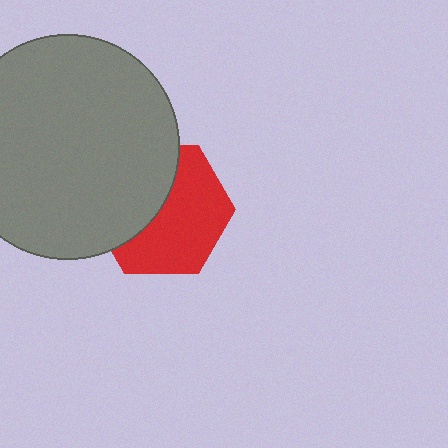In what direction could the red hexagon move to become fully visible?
The red hexagon could move right. That would shift it out from behind the gray circle entirely.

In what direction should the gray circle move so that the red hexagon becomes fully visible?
The gray circle should move left. That is the shortest direction to clear the overlap and leave the red hexagon fully visible.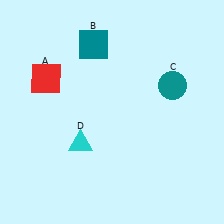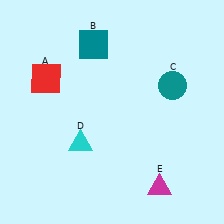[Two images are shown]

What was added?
A magenta triangle (E) was added in Image 2.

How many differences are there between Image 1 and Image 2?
There is 1 difference between the two images.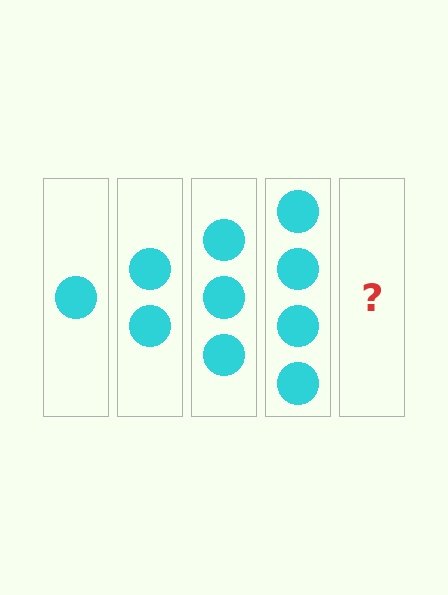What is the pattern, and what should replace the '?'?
The pattern is that each step adds one more circle. The '?' should be 5 circles.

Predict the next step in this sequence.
The next step is 5 circles.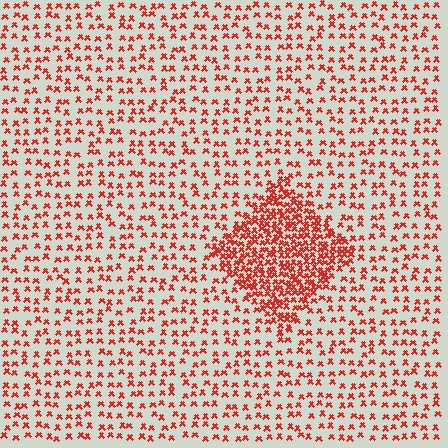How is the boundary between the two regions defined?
The boundary is defined by a change in element density (approximately 2.6x ratio). All elements are the same color, size, and shape.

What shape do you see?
I see a diamond.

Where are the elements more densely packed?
The elements are more densely packed inside the diamond boundary.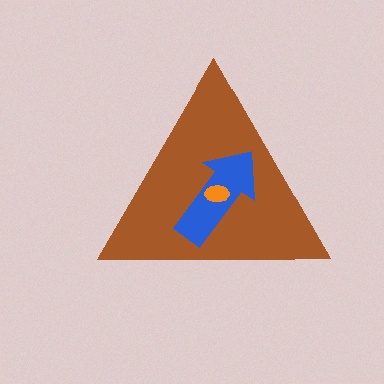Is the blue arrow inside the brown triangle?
Yes.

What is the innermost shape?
The orange ellipse.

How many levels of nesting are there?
3.